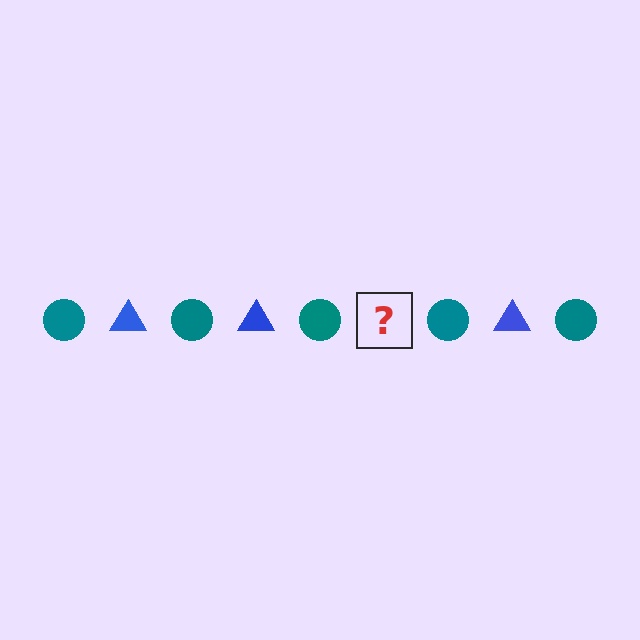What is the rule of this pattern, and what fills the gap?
The rule is that the pattern alternates between teal circle and blue triangle. The gap should be filled with a blue triangle.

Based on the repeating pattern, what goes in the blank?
The blank should be a blue triangle.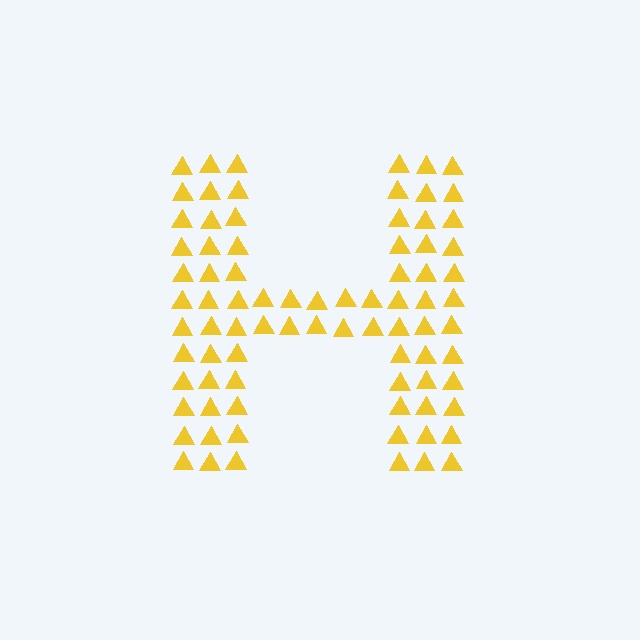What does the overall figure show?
The overall figure shows the letter H.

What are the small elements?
The small elements are triangles.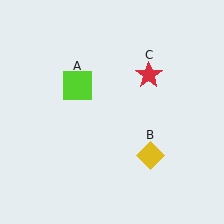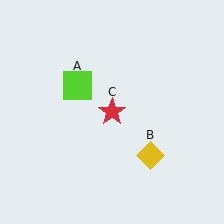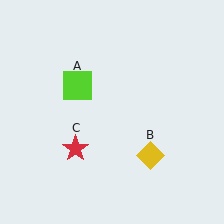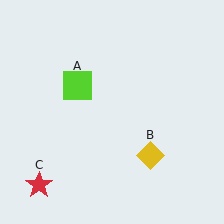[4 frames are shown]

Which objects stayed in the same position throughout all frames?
Lime square (object A) and yellow diamond (object B) remained stationary.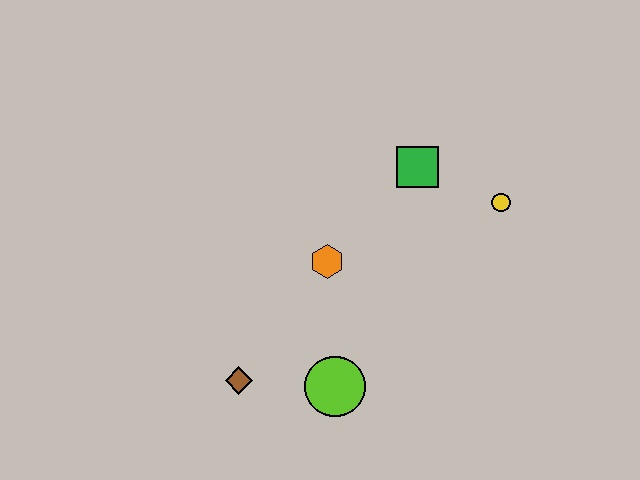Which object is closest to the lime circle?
The brown diamond is closest to the lime circle.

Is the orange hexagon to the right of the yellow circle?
No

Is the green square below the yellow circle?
No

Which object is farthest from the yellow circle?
The brown diamond is farthest from the yellow circle.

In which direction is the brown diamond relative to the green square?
The brown diamond is below the green square.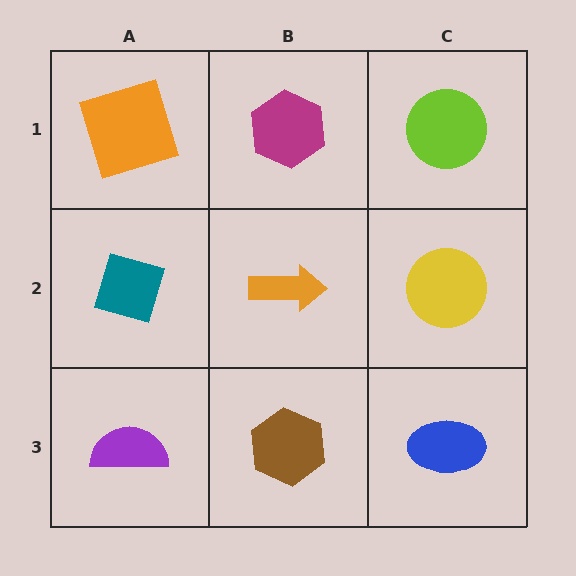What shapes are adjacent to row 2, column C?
A lime circle (row 1, column C), a blue ellipse (row 3, column C), an orange arrow (row 2, column B).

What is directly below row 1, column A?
A teal diamond.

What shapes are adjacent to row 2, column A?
An orange square (row 1, column A), a purple semicircle (row 3, column A), an orange arrow (row 2, column B).